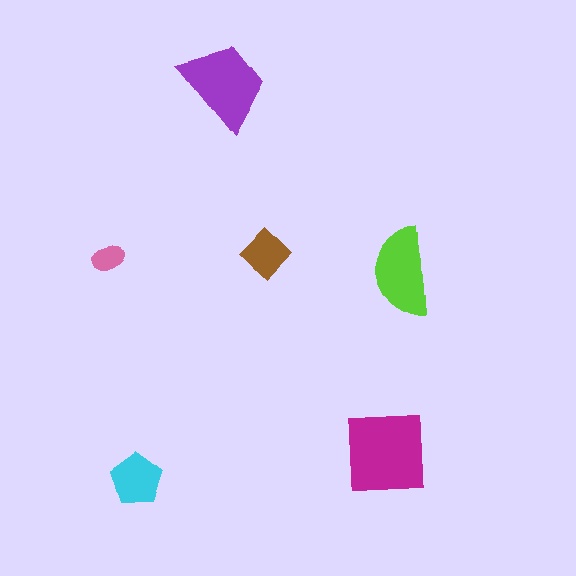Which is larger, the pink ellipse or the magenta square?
The magenta square.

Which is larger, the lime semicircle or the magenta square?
The magenta square.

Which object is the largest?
The magenta square.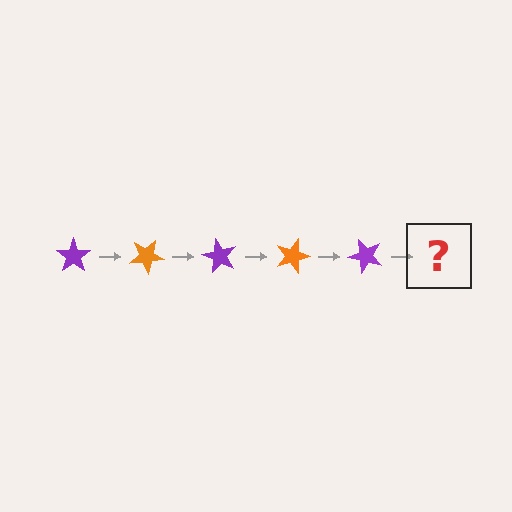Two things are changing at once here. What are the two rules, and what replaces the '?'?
The two rules are that it rotates 30 degrees each step and the color cycles through purple and orange. The '?' should be an orange star, rotated 150 degrees from the start.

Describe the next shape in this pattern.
It should be an orange star, rotated 150 degrees from the start.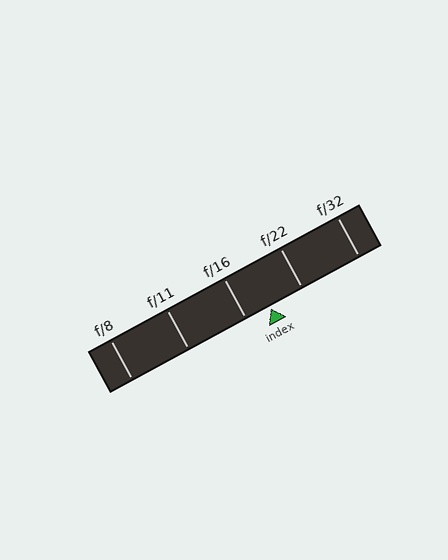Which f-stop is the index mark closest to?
The index mark is closest to f/16.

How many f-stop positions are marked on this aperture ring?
There are 5 f-stop positions marked.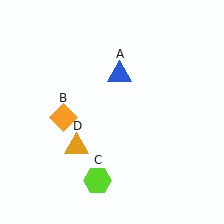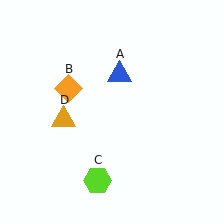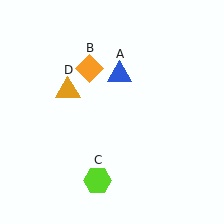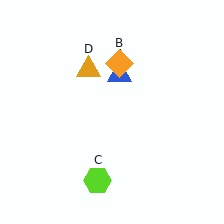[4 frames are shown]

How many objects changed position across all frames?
2 objects changed position: orange diamond (object B), orange triangle (object D).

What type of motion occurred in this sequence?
The orange diamond (object B), orange triangle (object D) rotated clockwise around the center of the scene.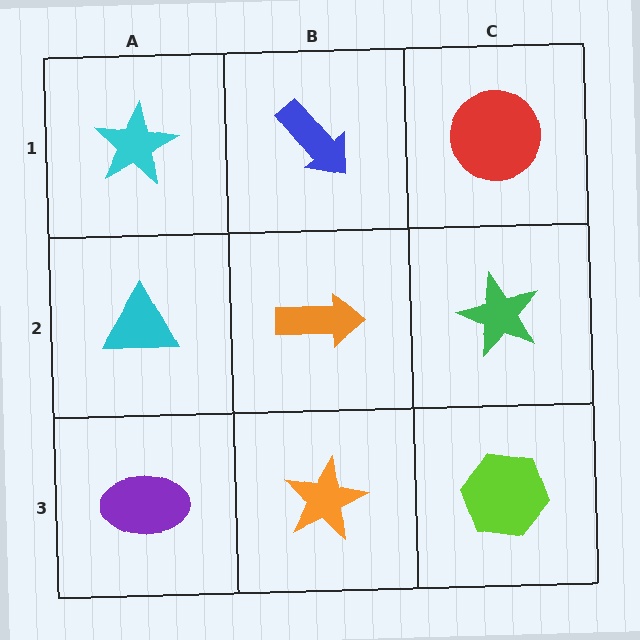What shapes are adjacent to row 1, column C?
A green star (row 2, column C), a blue arrow (row 1, column B).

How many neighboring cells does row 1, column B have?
3.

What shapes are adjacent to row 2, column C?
A red circle (row 1, column C), a lime hexagon (row 3, column C), an orange arrow (row 2, column B).